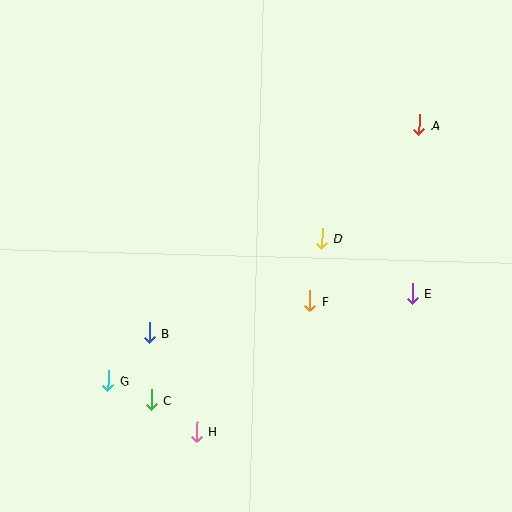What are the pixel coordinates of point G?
Point G is at (108, 381).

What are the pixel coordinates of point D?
Point D is at (322, 239).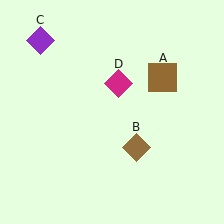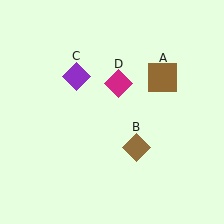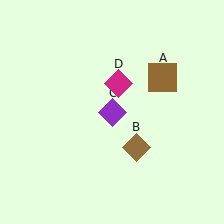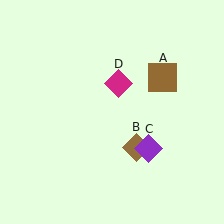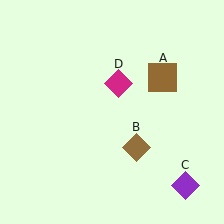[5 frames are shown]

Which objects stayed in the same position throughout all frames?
Brown square (object A) and brown diamond (object B) and magenta diamond (object D) remained stationary.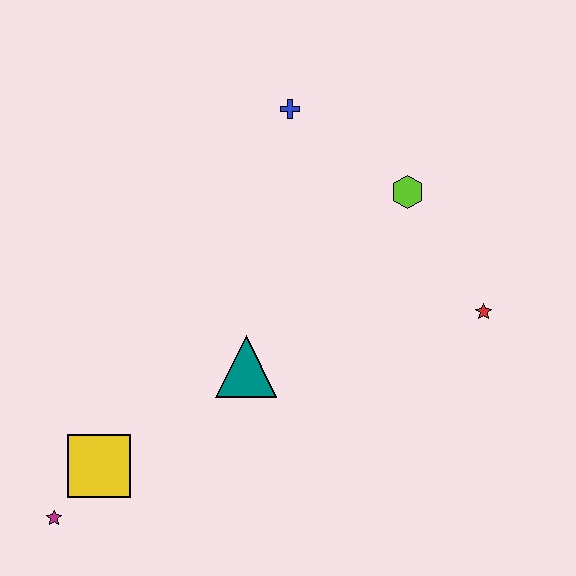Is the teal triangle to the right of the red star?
No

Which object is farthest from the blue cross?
The magenta star is farthest from the blue cross.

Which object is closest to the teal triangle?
The yellow square is closest to the teal triangle.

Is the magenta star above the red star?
No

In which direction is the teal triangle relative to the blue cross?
The teal triangle is below the blue cross.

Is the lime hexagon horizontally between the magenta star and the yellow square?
No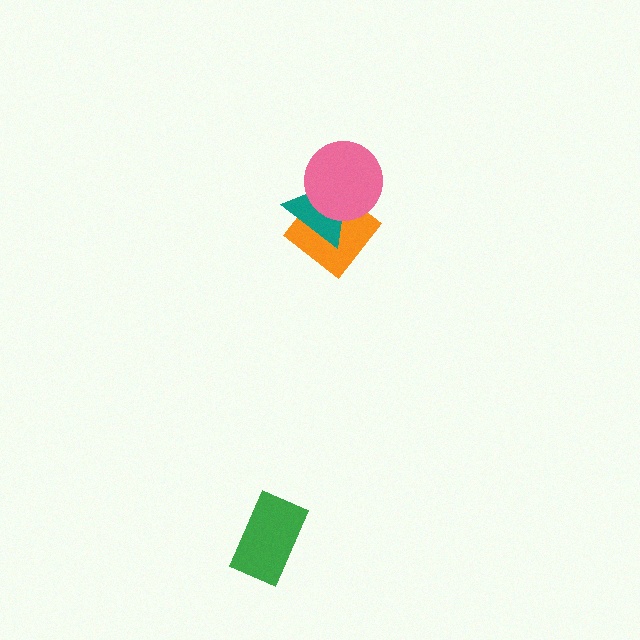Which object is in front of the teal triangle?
The pink circle is in front of the teal triangle.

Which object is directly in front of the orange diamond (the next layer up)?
The teal triangle is directly in front of the orange diamond.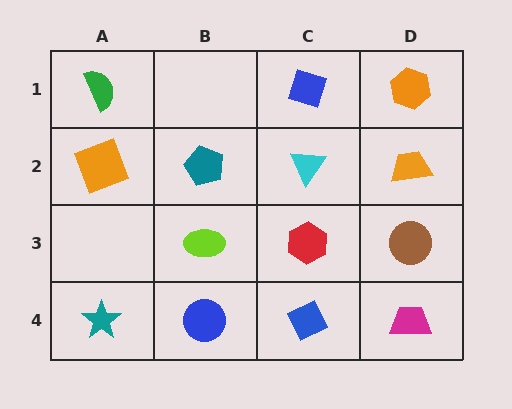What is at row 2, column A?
An orange square.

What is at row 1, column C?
A blue diamond.